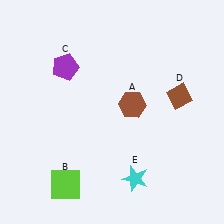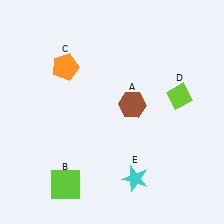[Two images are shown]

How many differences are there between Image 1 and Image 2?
There are 2 differences between the two images.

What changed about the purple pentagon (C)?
In Image 1, C is purple. In Image 2, it changed to orange.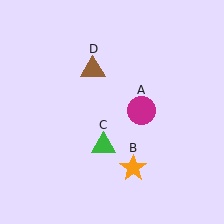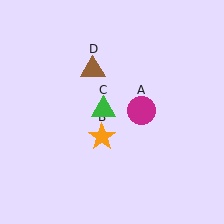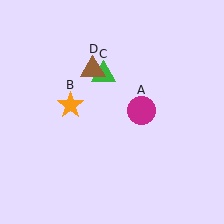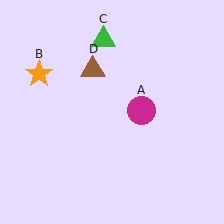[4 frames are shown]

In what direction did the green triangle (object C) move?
The green triangle (object C) moved up.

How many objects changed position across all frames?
2 objects changed position: orange star (object B), green triangle (object C).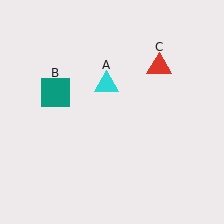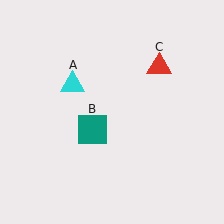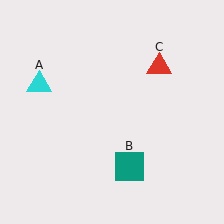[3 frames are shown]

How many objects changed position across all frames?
2 objects changed position: cyan triangle (object A), teal square (object B).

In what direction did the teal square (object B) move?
The teal square (object B) moved down and to the right.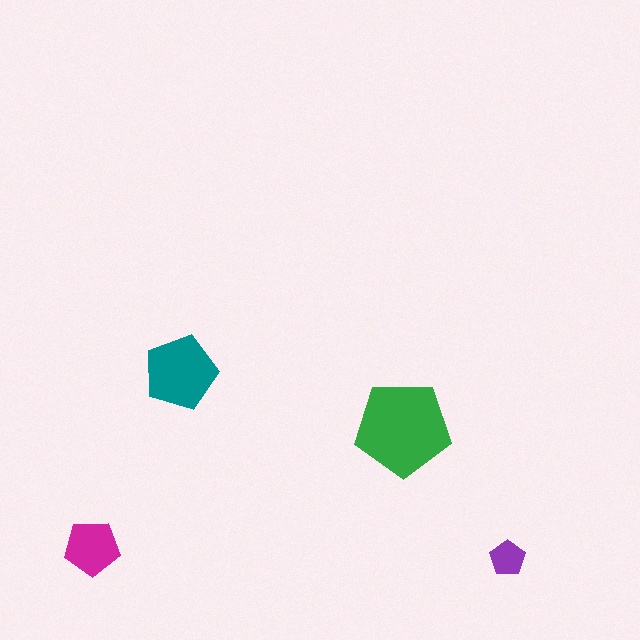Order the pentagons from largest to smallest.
the green one, the teal one, the magenta one, the purple one.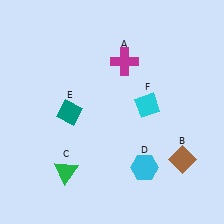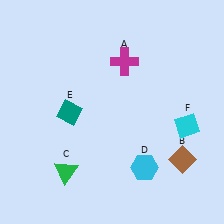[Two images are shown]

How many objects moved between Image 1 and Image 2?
1 object moved between the two images.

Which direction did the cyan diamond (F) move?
The cyan diamond (F) moved right.